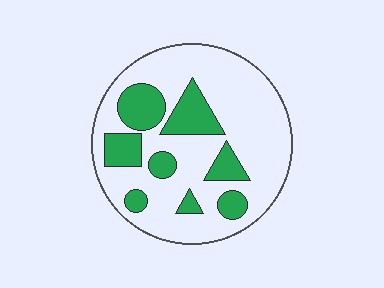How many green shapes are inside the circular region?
8.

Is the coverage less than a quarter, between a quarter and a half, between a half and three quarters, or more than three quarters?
Between a quarter and a half.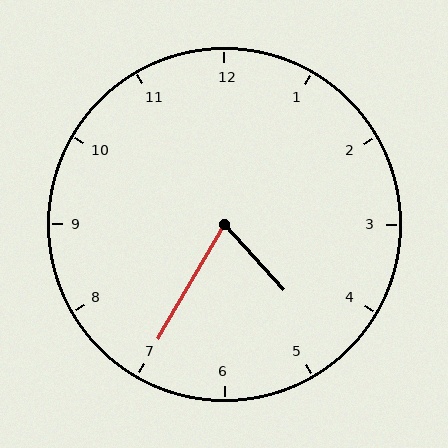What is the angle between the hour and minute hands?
Approximately 72 degrees.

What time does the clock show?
4:35.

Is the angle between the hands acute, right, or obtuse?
It is acute.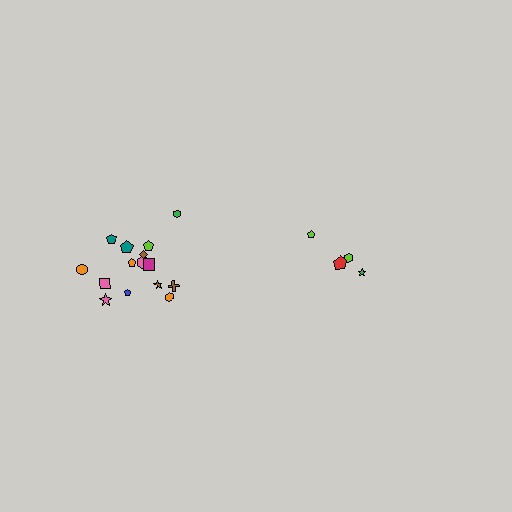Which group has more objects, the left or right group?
The left group.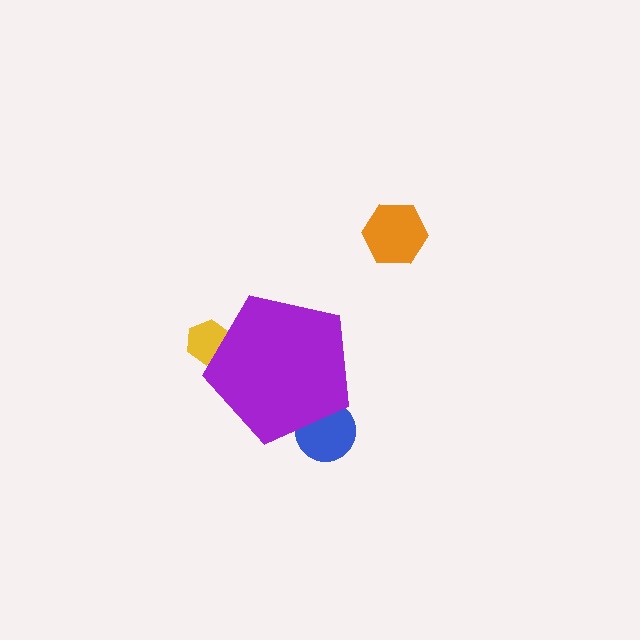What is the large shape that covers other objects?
A purple pentagon.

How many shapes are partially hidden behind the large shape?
2 shapes are partially hidden.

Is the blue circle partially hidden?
Yes, the blue circle is partially hidden behind the purple pentagon.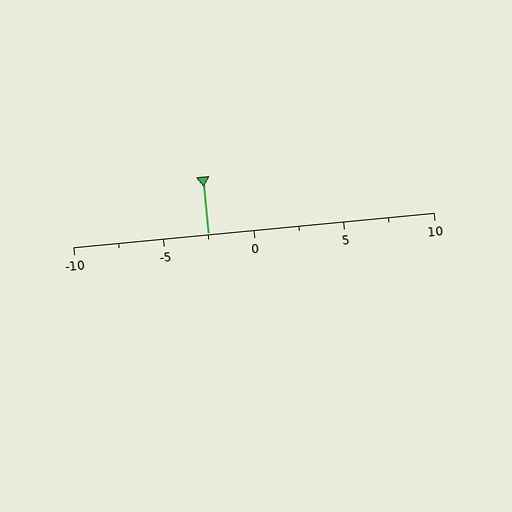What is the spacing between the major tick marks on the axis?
The major ticks are spaced 5 apart.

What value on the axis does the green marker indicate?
The marker indicates approximately -2.5.